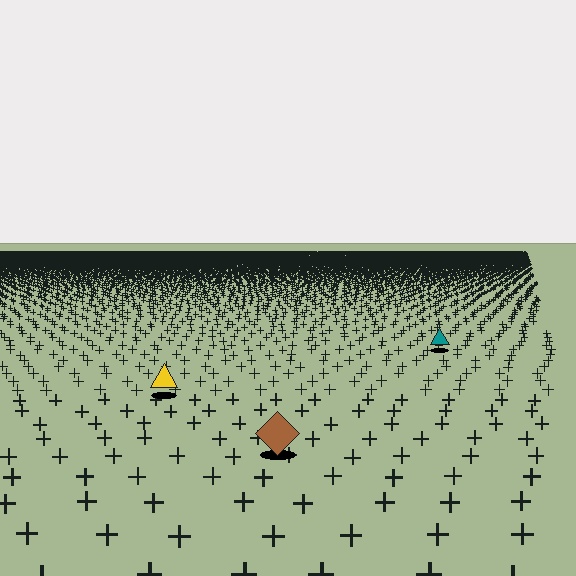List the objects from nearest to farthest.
From nearest to farthest: the brown diamond, the yellow triangle, the teal triangle.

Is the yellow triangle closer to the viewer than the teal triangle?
Yes. The yellow triangle is closer — you can tell from the texture gradient: the ground texture is coarser near it.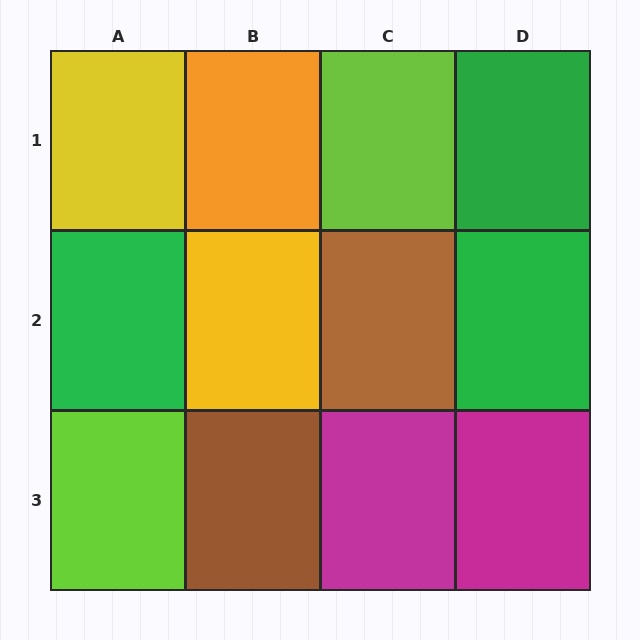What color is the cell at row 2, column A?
Green.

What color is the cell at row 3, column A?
Lime.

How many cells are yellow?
2 cells are yellow.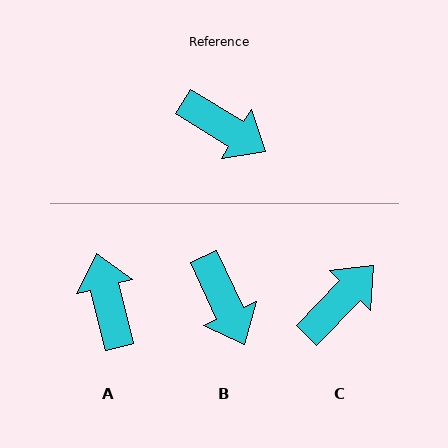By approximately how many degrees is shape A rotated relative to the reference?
Approximately 135 degrees counter-clockwise.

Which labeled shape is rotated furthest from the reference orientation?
A, about 135 degrees away.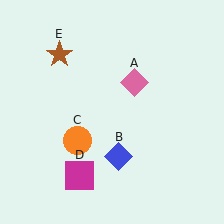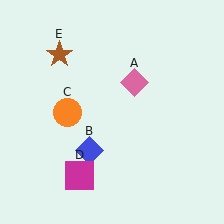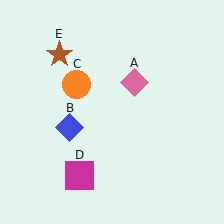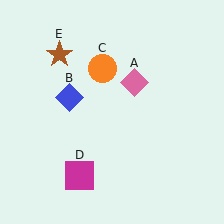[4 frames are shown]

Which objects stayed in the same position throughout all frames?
Pink diamond (object A) and magenta square (object D) and brown star (object E) remained stationary.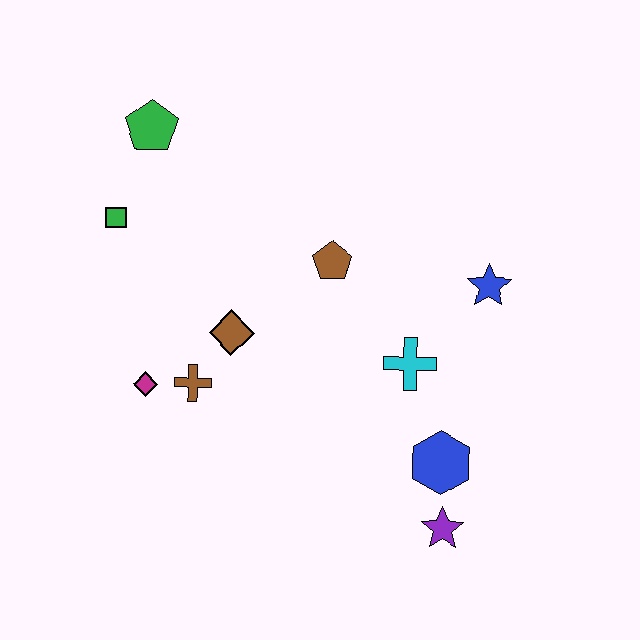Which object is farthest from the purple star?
The green pentagon is farthest from the purple star.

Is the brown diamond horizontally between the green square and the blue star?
Yes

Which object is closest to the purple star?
The blue hexagon is closest to the purple star.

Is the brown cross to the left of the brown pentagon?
Yes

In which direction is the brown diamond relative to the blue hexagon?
The brown diamond is to the left of the blue hexagon.